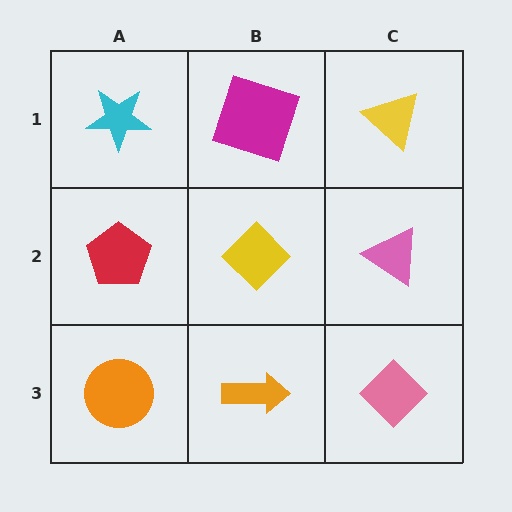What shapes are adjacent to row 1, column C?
A pink triangle (row 2, column C), a magenta square (row 1, column B).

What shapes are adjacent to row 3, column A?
A red pentagon (row 2, column A), an orange arrow (row 3, column B).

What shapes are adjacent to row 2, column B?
A magenta square (row 1, column B), an orange arrow (row 3, column B), a red pentagon (row 2, column A), a pink triangle (row 2, column C).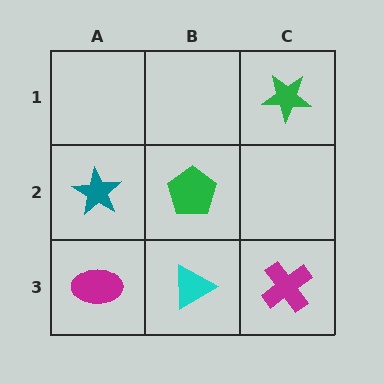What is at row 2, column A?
A teal star.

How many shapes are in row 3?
3 shapes.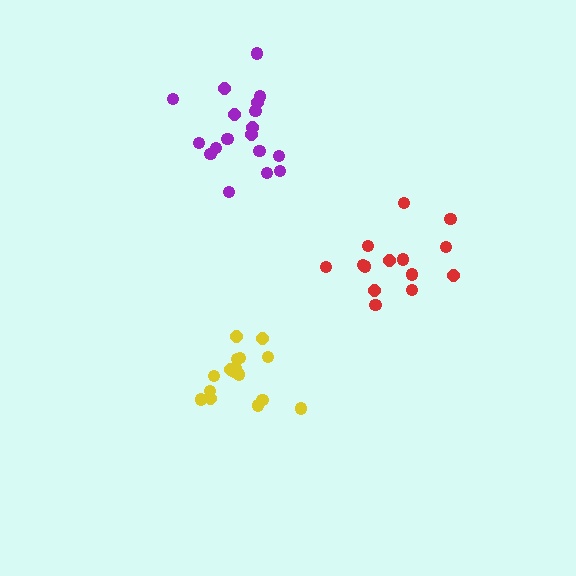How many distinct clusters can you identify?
There are 3 distinct clusters.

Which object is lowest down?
The yellow cluster is bottommost.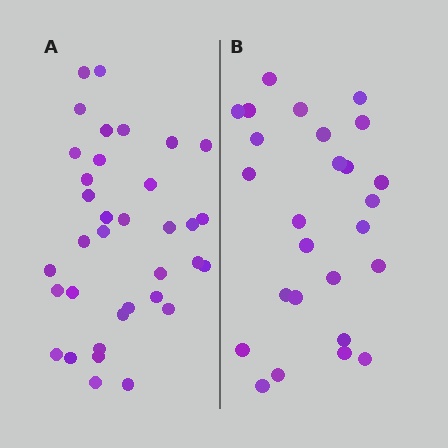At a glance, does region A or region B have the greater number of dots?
Region A (the left region) has more dots.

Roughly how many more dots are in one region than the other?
Region A has roughly 8 or so more dots than region B.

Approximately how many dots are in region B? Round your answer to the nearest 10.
About 30 dots. (The exact count is 26, which rounds to 30.)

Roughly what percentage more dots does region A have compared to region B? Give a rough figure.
About 35% more.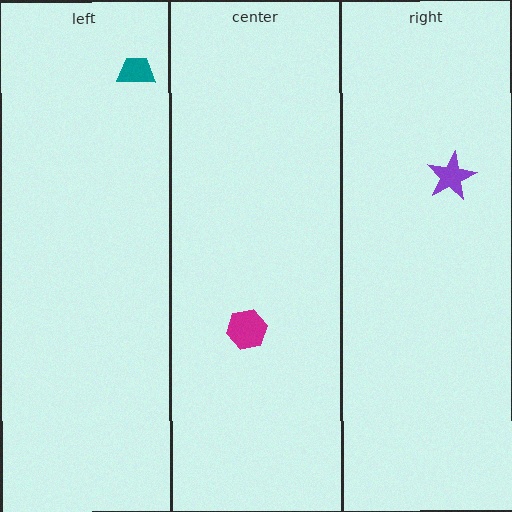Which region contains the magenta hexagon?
The center region.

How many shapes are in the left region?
1.